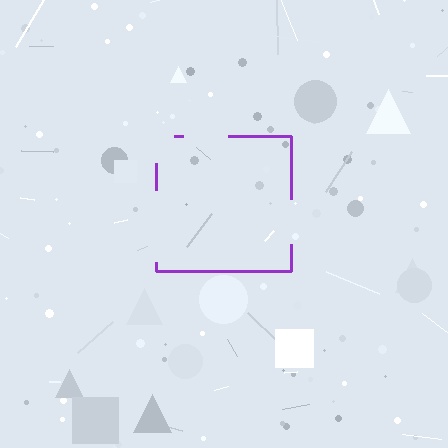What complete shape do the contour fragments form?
The contour fragments form a square.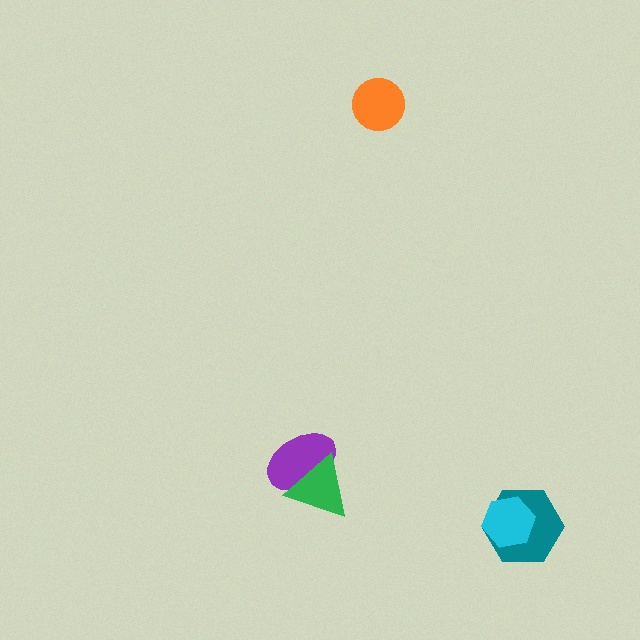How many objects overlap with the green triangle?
1 object overlaps with the green triangle.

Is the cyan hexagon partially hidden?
No, no other shape covers it.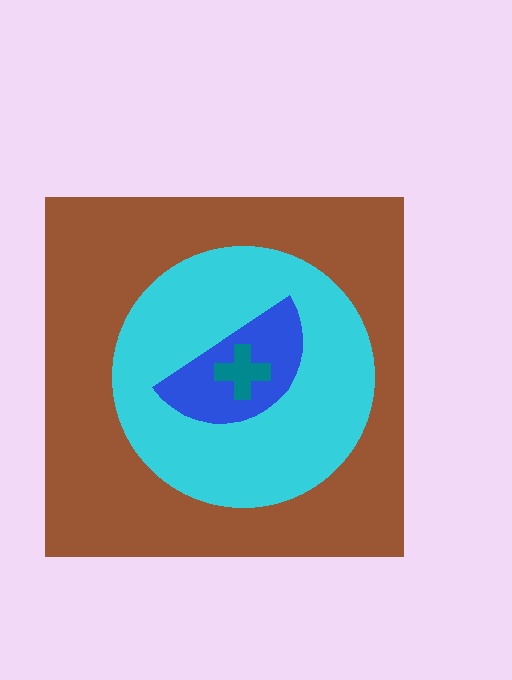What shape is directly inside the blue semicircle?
The teal cross.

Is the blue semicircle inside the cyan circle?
Yes.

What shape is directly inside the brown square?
The cyan circle.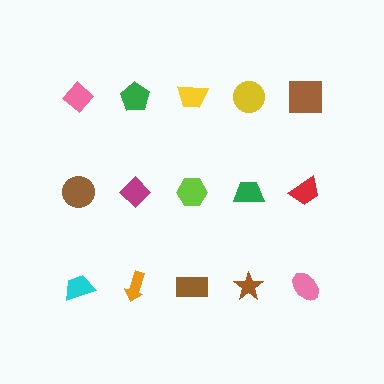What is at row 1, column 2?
A green pentagon.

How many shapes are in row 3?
5 shapes.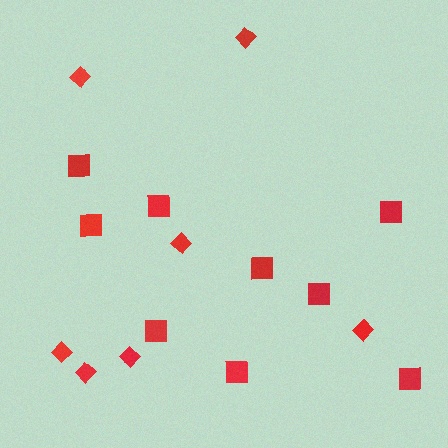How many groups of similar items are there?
There are 2 groups: one group of squares (9) and one group of diamonds (7).